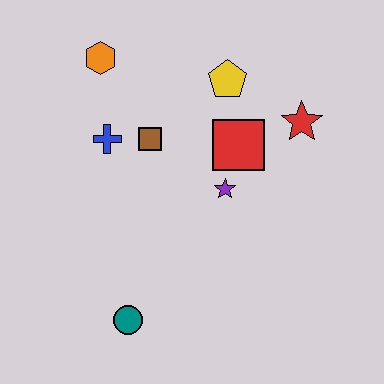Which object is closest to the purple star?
The red square is closest to the purple star.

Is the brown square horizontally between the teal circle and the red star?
Yes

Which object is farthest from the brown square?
The teal circle is farthest from the brown square.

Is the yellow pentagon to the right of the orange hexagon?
Yes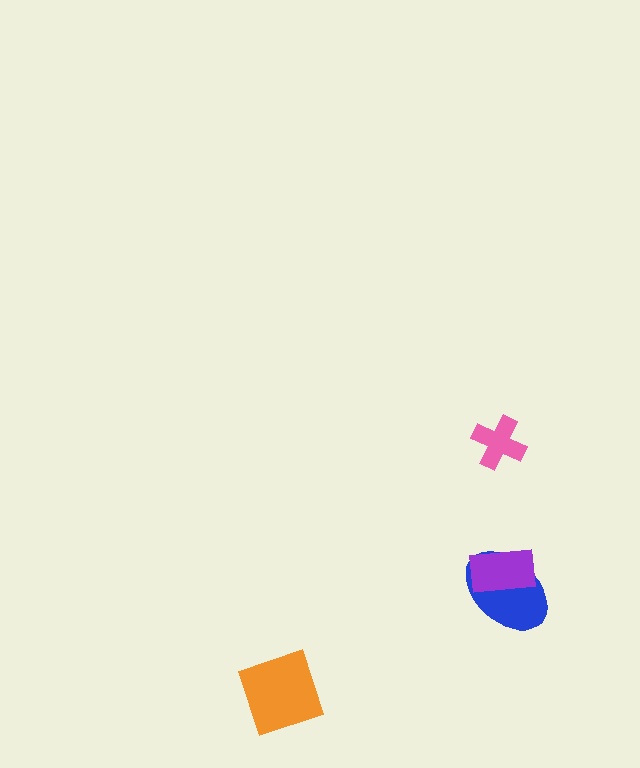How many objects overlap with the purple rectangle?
1 object overlaps with the purple rectangle.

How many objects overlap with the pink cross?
0 objects overlap with the pink cross.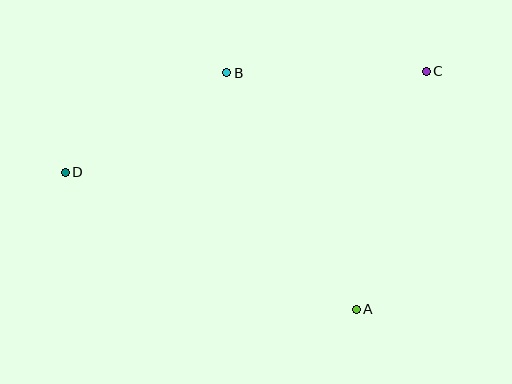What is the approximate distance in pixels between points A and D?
The distance between A and D is approximately 322 pixels.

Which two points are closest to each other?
Points B and D are closest to each other.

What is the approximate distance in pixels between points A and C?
The distance between A and C is approximately 248 pixels.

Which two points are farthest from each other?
Points C and D are farthest from each other.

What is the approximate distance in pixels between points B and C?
The distance between B and C is approximately 200 pixels.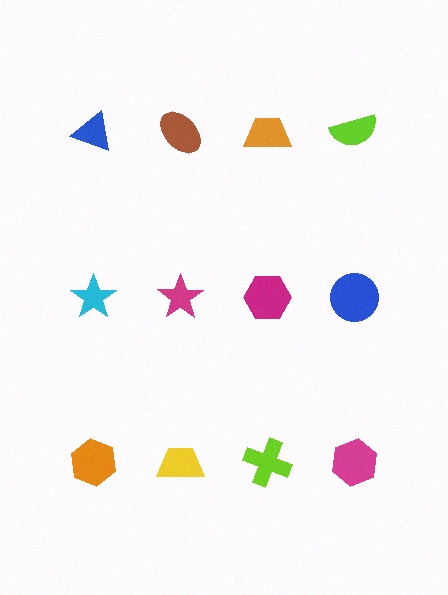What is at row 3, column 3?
A lime cross.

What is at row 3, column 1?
An orange hexagon.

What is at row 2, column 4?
A blue circle.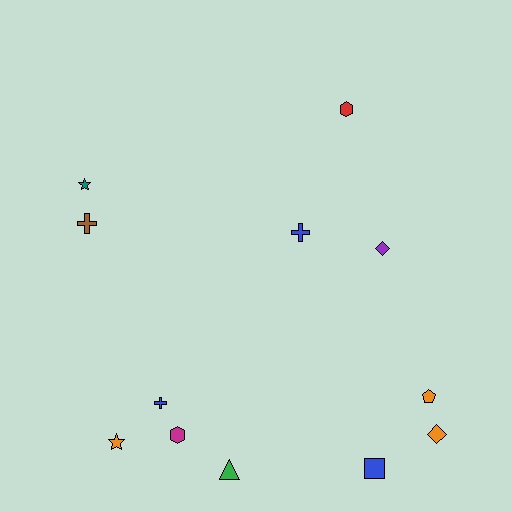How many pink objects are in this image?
There are no pink objects.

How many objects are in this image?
There are 12 objects.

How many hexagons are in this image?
There are 2 hexagons.